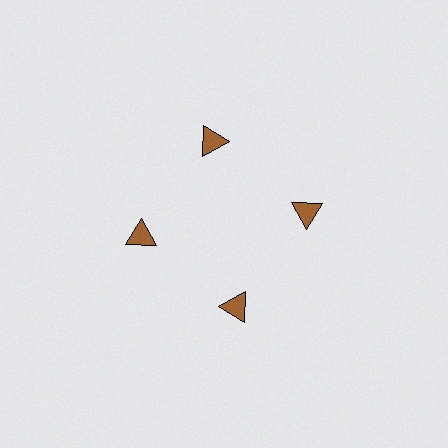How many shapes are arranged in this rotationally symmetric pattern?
There are 4 shapes, arranged in 4 groups of 1.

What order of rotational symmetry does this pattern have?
This pattern has 4-fold rotational symmetry.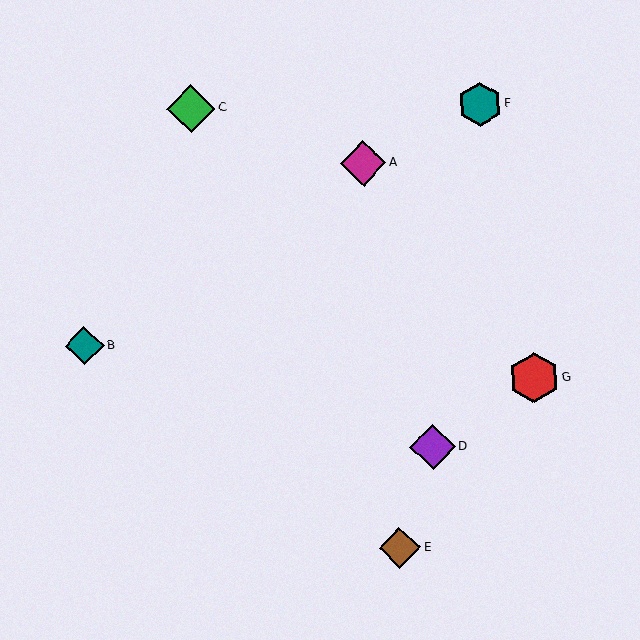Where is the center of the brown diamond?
The center of the brown diamond is at (400, 548).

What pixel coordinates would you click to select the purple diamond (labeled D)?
Click at (433, 447) to select the purple diamond D.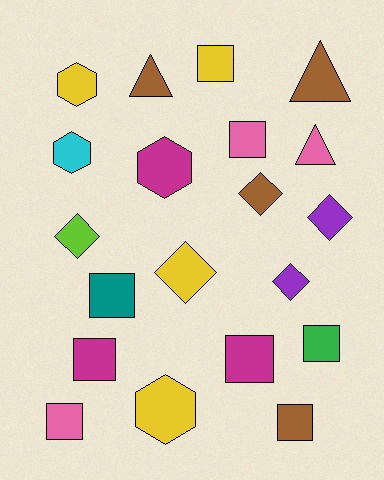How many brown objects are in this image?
There are 4 brown objects.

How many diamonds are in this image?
There are 5 diamonds.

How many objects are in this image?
There are 20 objects.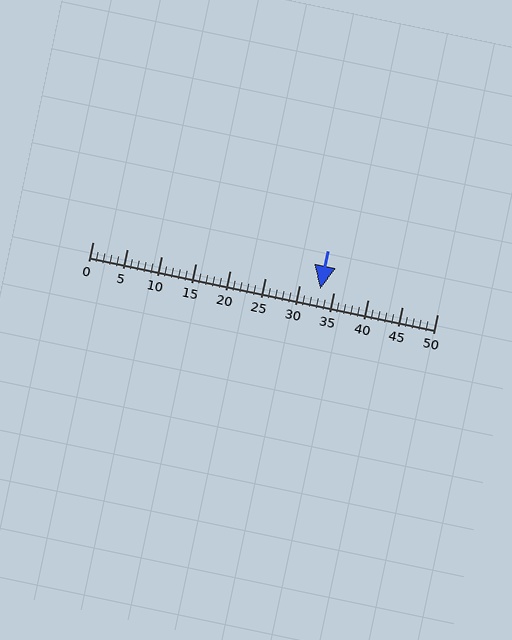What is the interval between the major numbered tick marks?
The major tick marks are spaced 5 units apart.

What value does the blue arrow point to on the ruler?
The blue arrow points to approximately 33.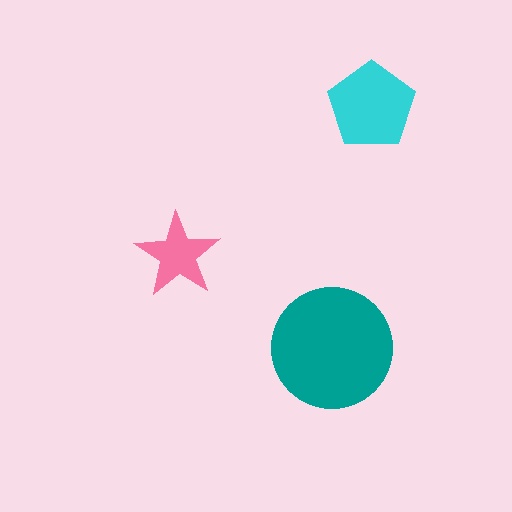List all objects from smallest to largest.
The pink star, the cyan pentagon, the teal circle.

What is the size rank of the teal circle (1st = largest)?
1st.